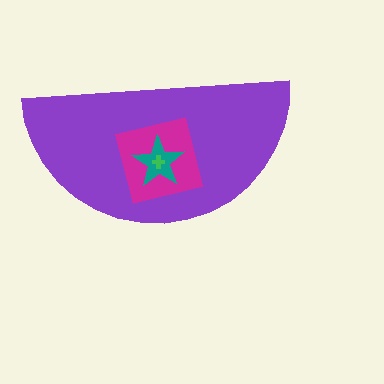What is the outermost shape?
The purple semicircle.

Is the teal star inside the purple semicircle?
Yes.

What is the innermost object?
The green cross.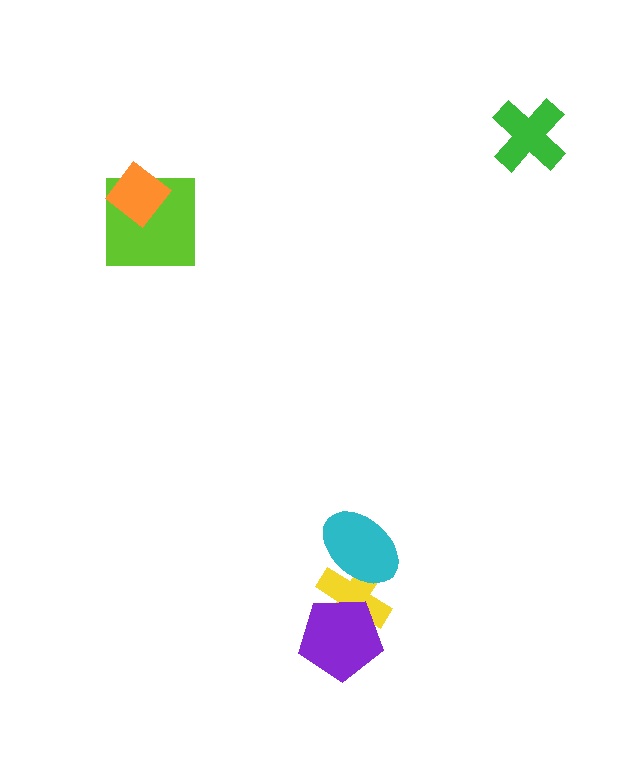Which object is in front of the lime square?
The orange diamond is in front of the lime square.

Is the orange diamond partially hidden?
No, no other shape covers it.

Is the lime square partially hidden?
Yes, it is partially covered by another shape.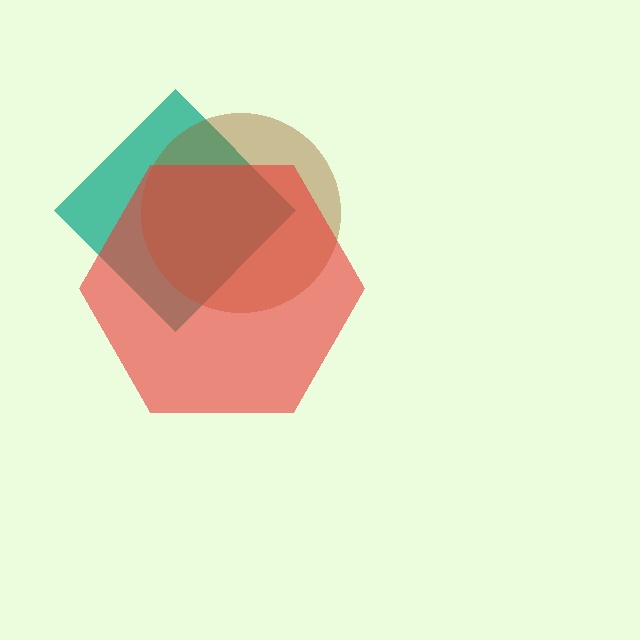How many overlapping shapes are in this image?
There are 3 overlapping shapes in the image.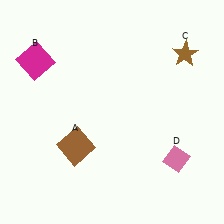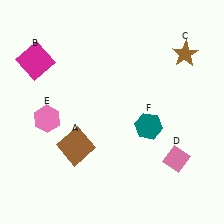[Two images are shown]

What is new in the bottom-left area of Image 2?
A pink hexagon (E) was added in the bottom-left area of Image 2.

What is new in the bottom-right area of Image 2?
A teal hexagon (F) was added in the bottom-right area of Image 2.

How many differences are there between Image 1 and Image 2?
There are 2 differences between the two images.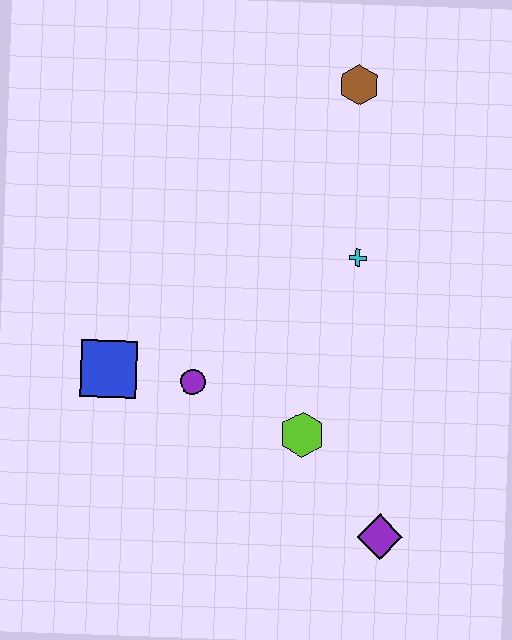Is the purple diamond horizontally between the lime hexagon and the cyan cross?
No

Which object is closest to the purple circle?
The blue square is closest to the purple circle.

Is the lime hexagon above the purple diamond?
Yes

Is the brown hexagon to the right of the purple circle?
Yes